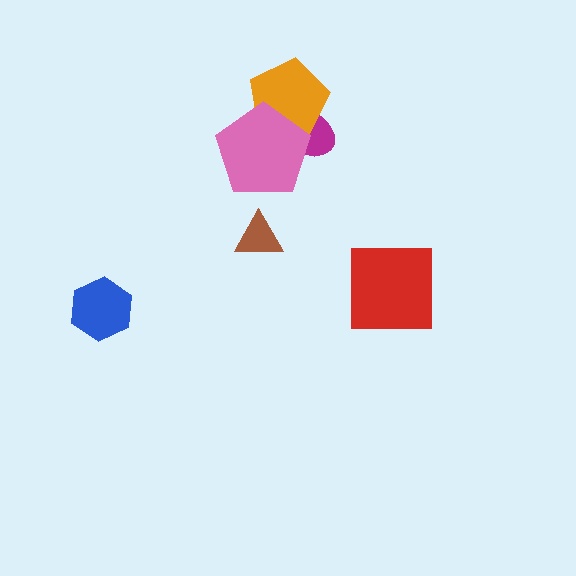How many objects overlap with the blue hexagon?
0 objects overlap with the blue hexagon.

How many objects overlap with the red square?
0 objects overlap with the red square.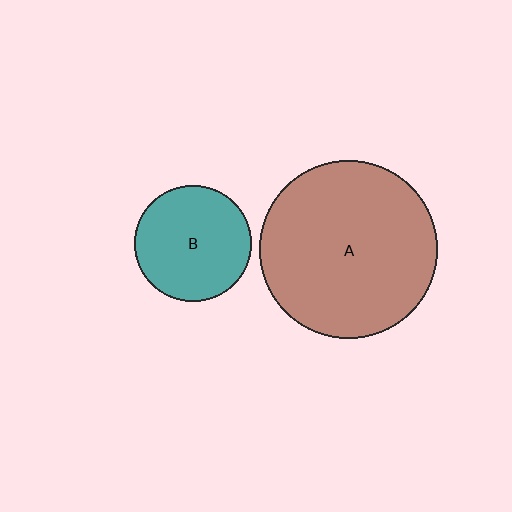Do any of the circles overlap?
No, none of the circles overlap.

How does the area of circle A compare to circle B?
Approximately 2.3 times.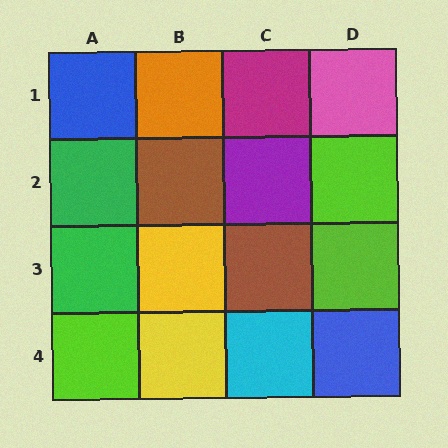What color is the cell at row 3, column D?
Lime.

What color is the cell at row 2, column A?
Green.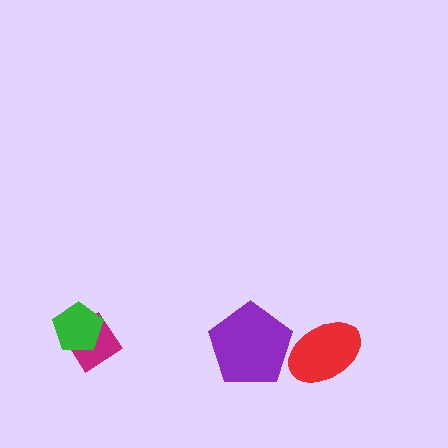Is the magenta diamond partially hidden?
Yes, it is partially covered by another shape.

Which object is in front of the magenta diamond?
The green pentagon is in front of the magenta diamond.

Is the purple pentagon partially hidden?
Yes, it is partially covered by another shape.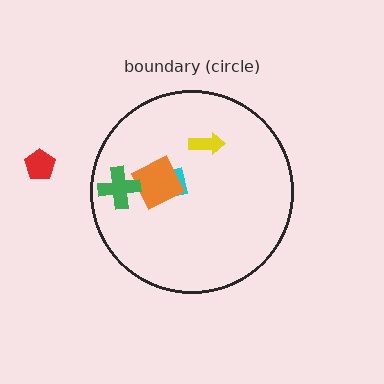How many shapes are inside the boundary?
4 inside, 1 outside.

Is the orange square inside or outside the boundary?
Inside.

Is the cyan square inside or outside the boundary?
Inside.